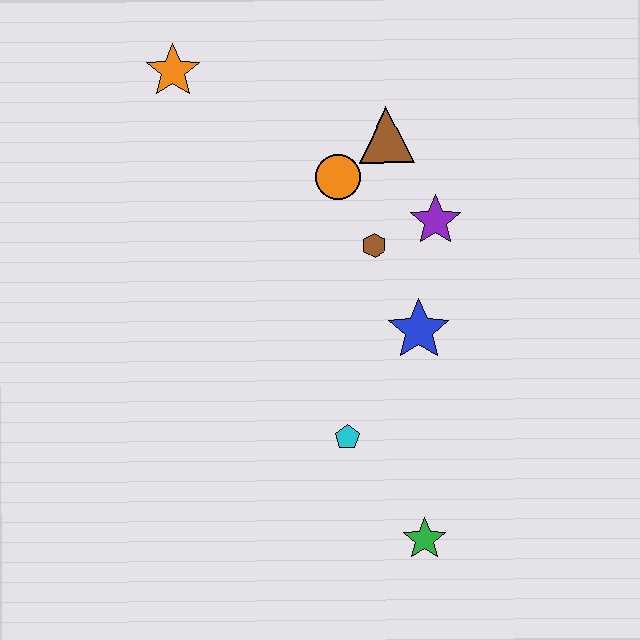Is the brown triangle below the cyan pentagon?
No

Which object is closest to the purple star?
The brown hexagon is closest to the purple star.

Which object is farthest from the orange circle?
The green star is farthest from the orange circle.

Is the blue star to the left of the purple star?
Yes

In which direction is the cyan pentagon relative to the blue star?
The cyan pentagon is below the blue star.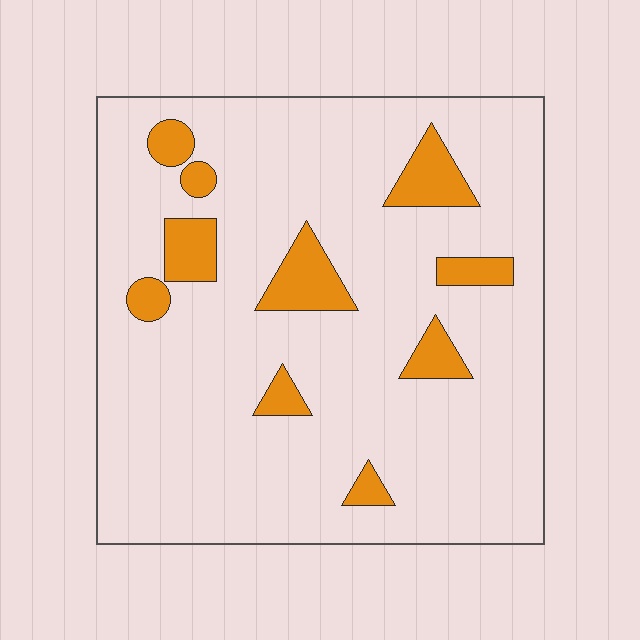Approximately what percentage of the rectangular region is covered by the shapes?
Approximately 10%.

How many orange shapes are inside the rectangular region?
10.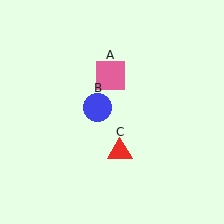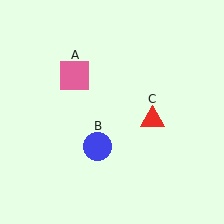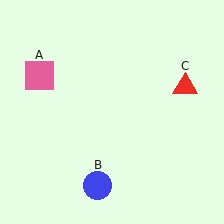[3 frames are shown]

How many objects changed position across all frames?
3 objects changed position: pink square (object A), blue circle (object B), red triangle (object C).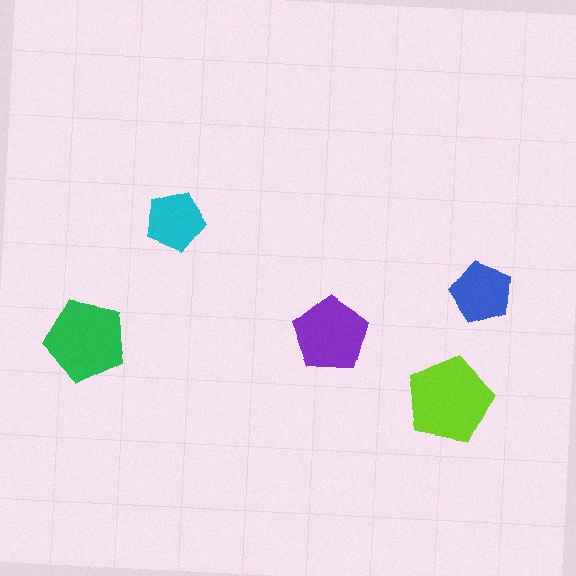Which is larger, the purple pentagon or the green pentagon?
The green one.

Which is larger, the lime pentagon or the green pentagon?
The lime one.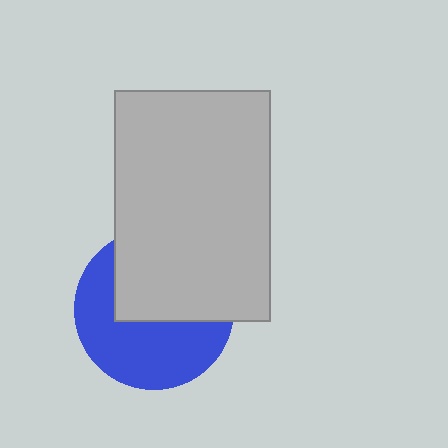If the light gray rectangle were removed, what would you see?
You would see the complete blue circle.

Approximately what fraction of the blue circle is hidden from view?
Roughly 48% of the blue circle is hidden behind the light gray rectangle.